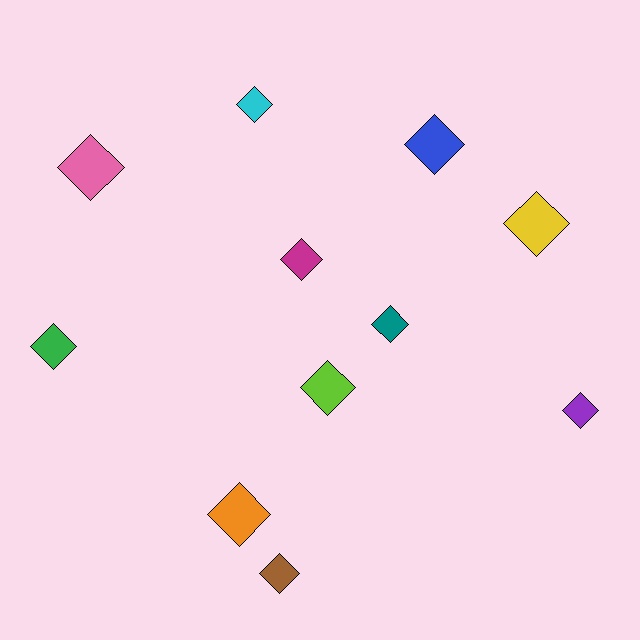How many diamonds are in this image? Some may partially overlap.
There are 11 diamonds.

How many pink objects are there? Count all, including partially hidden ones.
There is 1 pink object.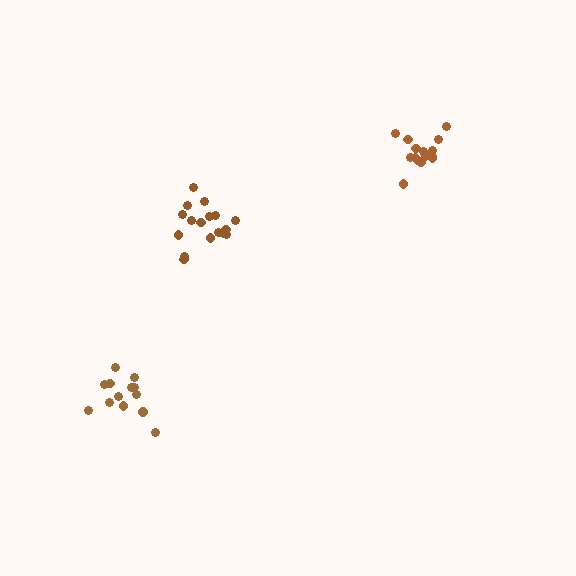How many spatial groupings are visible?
There are 3 spatial groupings.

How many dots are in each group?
Group 1: 13 dots, Group 2: 17 dots, Group 3: 16 dots (46 total).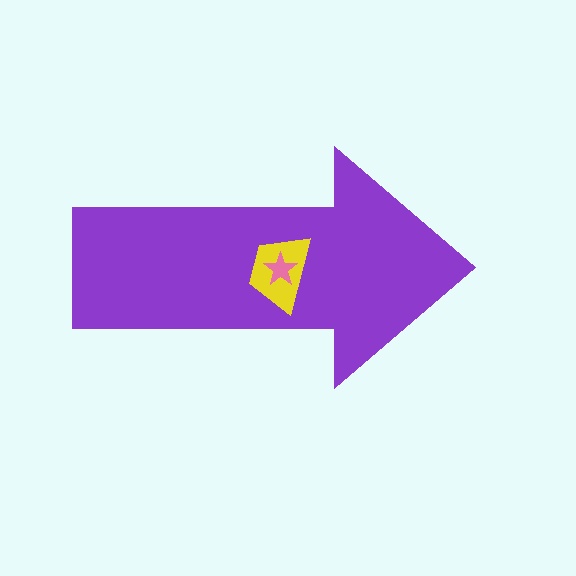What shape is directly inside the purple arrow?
The yellow trapezoid.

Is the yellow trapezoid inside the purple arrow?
Yes.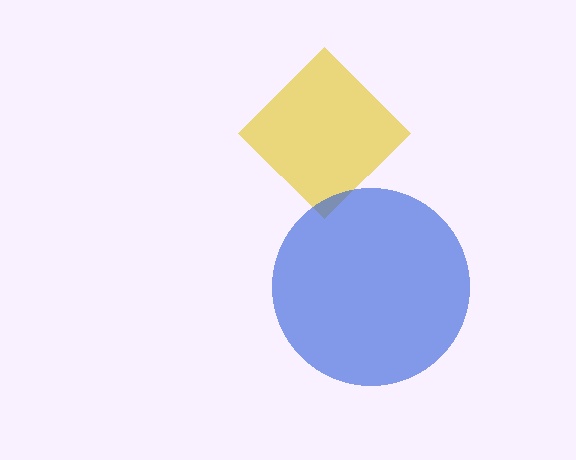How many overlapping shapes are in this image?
There are 2 overlapping shapes in the image.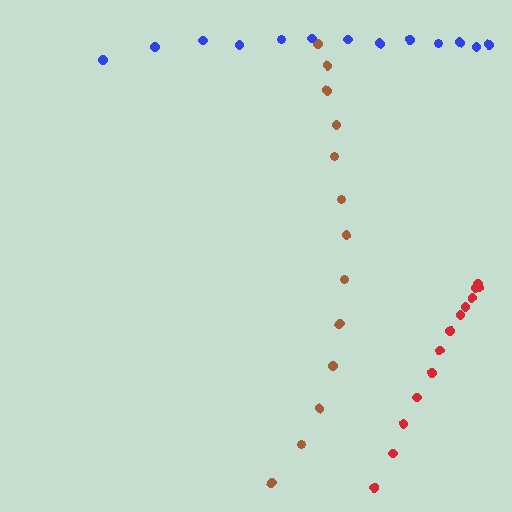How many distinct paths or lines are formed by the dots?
There are 3 distinct paths.